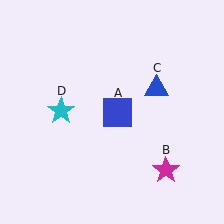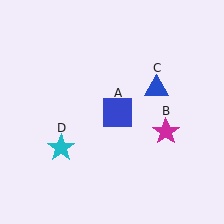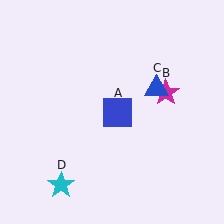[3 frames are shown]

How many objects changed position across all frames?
2 objects changed position: magenta star (object B), cyan star (object D).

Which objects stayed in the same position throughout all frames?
Blue square (object A) and blue triangle (object C) remained stationary.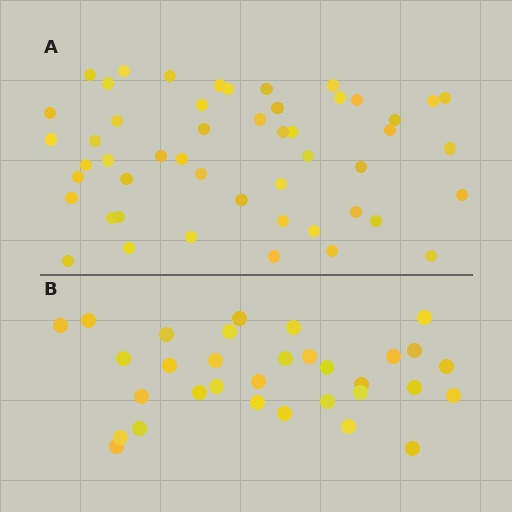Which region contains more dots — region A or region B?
Region A (the top region) has more dots.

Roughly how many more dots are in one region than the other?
Region A has approximately 20 more dots than region B.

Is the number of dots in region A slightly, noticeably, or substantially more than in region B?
Region A has substantially more. The ratio is roughly 1.6 to 1.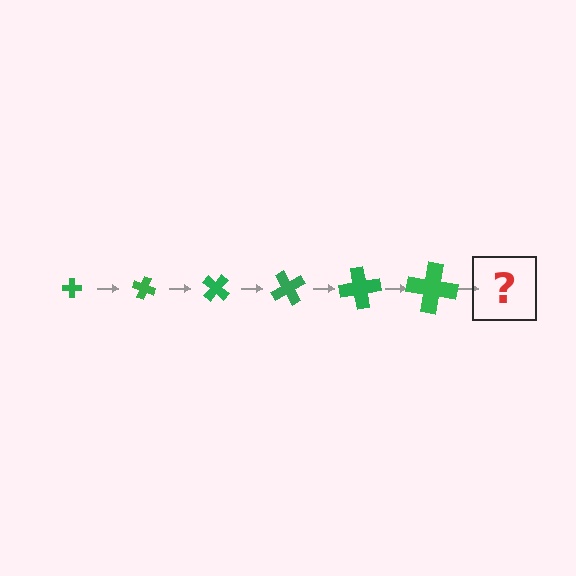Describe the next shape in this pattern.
It should be a cross, larger than the previous one and rotated 120 degrees from the start.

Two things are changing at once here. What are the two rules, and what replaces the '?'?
The two rules are that the cross grows larger each step and it rotates 20 degrees each step. The '?' should be a cross, larger than the previous one and rotated 120 degrees from the start.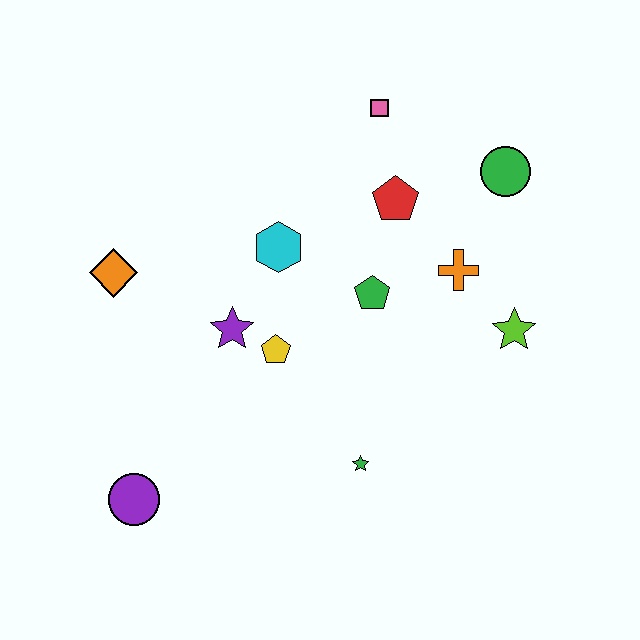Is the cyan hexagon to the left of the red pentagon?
Yes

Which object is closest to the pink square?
The red pentagon is closest to the pink square.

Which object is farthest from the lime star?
The purple circle is farthest from the lime star.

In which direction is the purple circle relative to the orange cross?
The purple circle is to the left of the orange cross.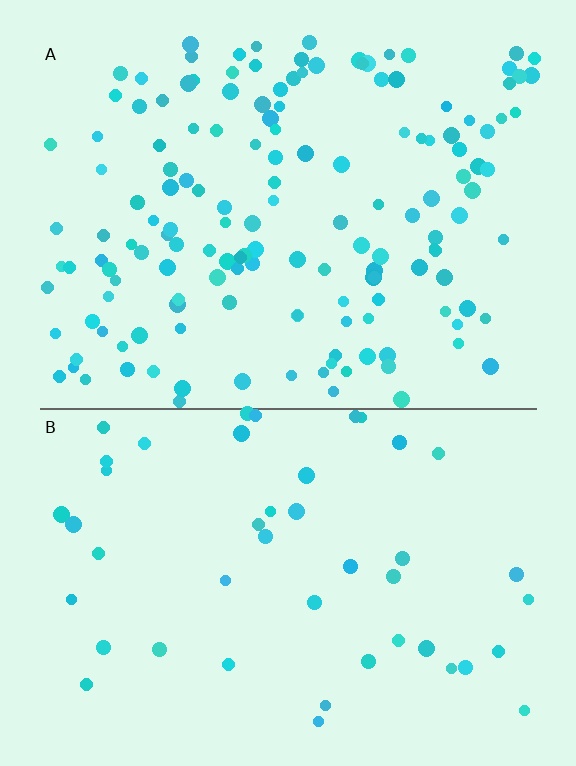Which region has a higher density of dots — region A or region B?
A (the top).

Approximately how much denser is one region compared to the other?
Approximately 3.3× — region A over region B.